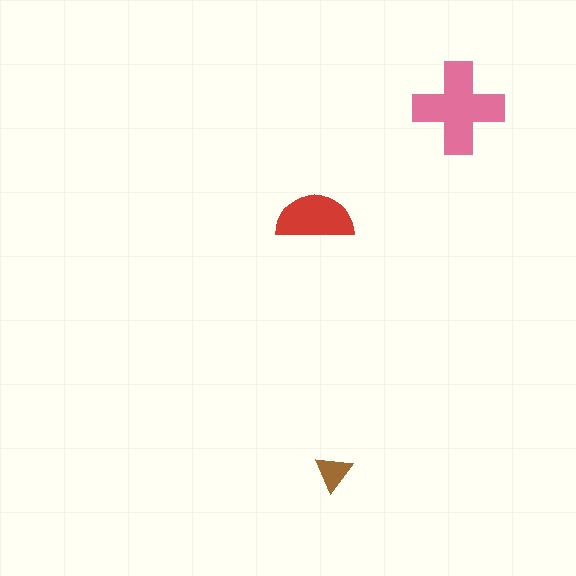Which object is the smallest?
The brown triangle.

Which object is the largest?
The pink cross.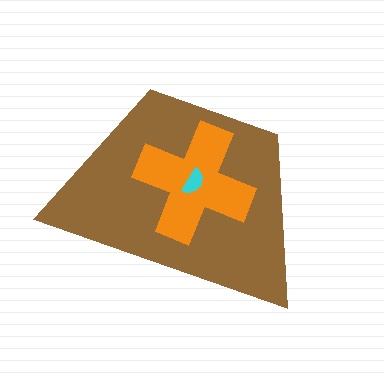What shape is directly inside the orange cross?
The cyan semicircle.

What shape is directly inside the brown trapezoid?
The orange cross.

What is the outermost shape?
The brown trapezoid.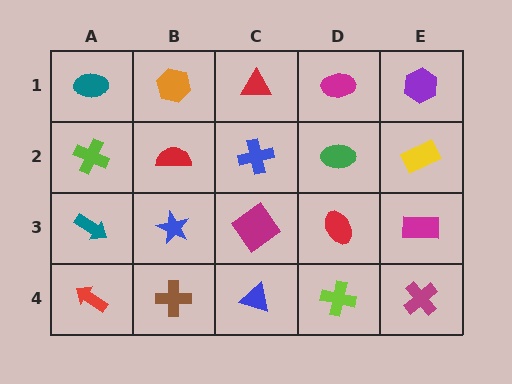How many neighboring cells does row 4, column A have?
2.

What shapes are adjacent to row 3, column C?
A blue cross (row 2, column C), a blue triangle (row 4, column C), a blue star (row 3, column B), a red ellipse (row 3, column D).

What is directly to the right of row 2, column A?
A red semicircle.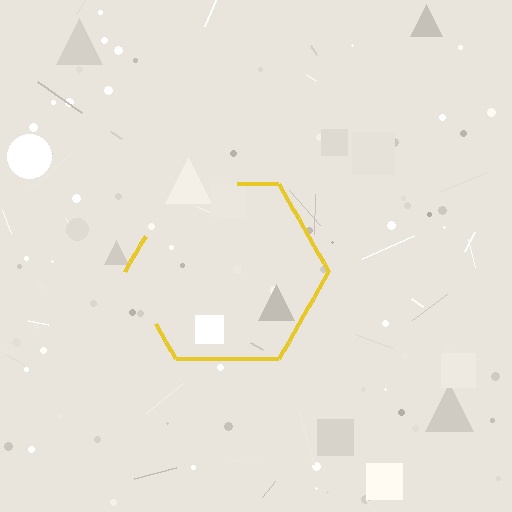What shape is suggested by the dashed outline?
The dashed outline suggests a hexagon.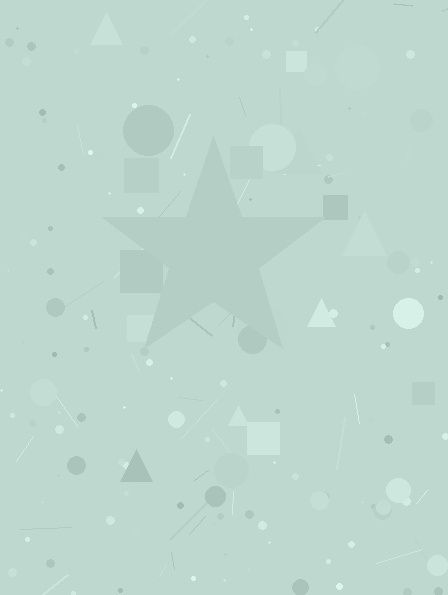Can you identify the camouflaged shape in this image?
The camouflaged shape is a star.